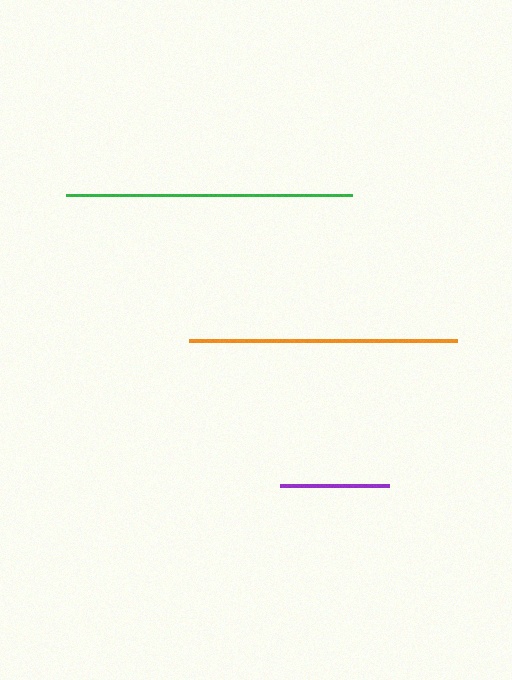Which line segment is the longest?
The green line is the longest at approximately 286 pixels.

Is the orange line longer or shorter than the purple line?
The orange line is longer than the purple line.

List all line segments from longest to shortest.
From longest to shortest: green, orange, purple.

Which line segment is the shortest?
The purple line is the shortest at approximately 110 pixels.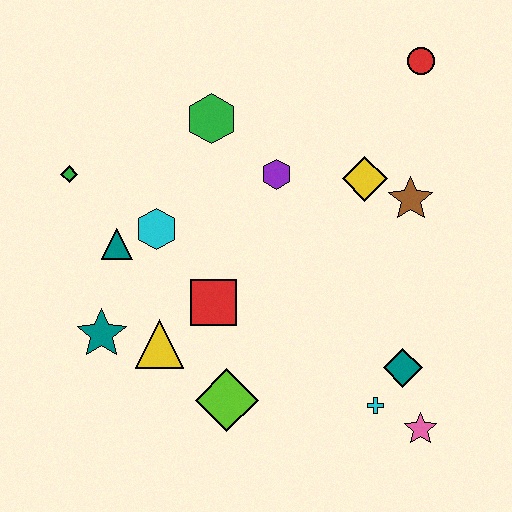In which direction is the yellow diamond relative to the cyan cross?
The yellow diamond is above the cyan cross.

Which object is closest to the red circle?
The yellow diamond is closest to the red circle.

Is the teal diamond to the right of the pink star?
No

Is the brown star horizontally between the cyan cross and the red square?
No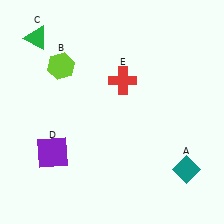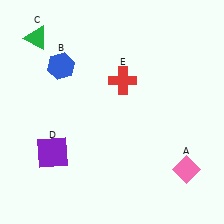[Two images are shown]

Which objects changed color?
A changed from teal to pink. B changed from lime to blue.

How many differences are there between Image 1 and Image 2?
There are 2 differences between the two images.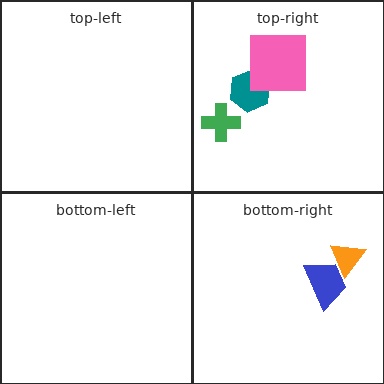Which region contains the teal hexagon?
The top-right region.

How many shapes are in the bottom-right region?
2.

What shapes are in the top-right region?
The green cross, the teal hexagon, the pink square.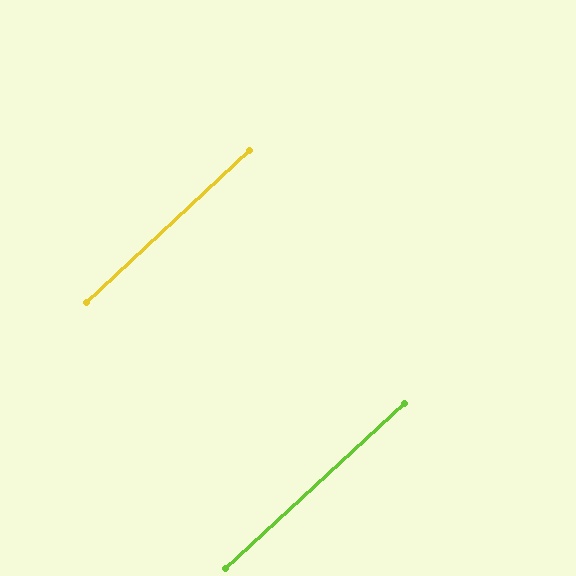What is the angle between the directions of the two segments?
Approximately 0 degrees.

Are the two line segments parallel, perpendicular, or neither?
Parallel — their directions differ by only 0.3°.